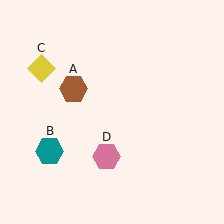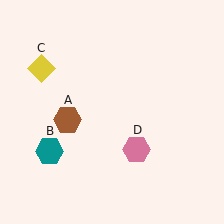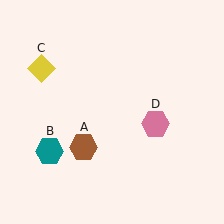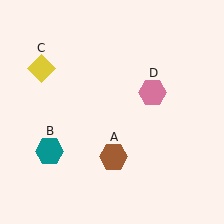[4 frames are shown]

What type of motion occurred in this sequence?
The brown hexagon (object A), pink hexagon (object D) rotated counterclockwise around the center of the scene.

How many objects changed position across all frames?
2 objects changed position: brown hexagon (object A), pink hexagon (object D).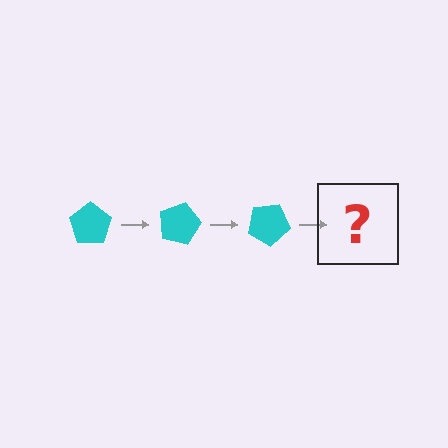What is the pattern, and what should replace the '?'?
The pattern is that the pentagon rotates 15 degrees each step. The '?' should be a cyan pentagon rotated 45 degrees.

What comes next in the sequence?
The next element should be a cyan pentagon rotated 45 degrees.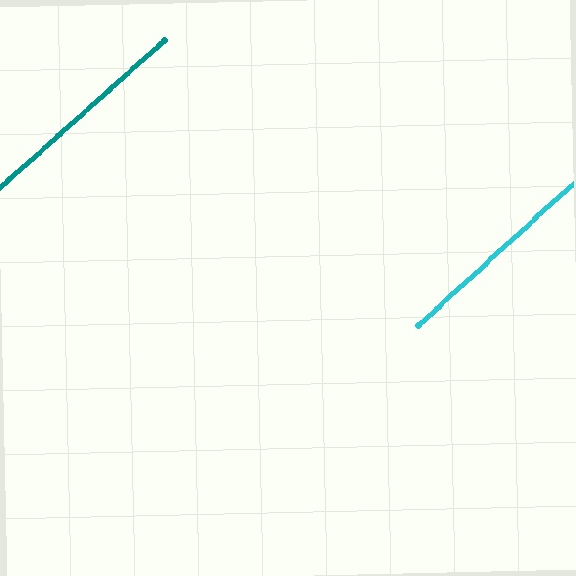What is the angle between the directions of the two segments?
Approximately 1 degree.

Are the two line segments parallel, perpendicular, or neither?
Parallel — their directions differ by only 1.0°.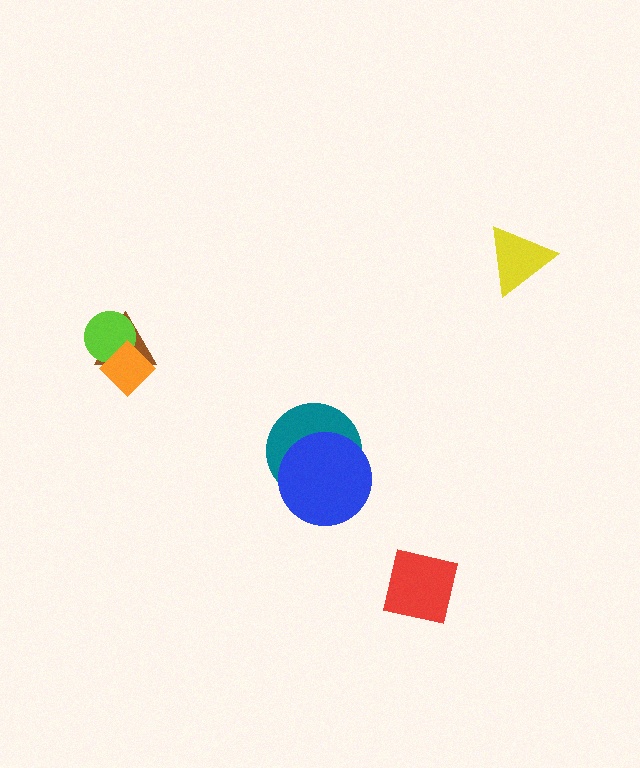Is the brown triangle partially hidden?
Yes, it is partially covered by another shape.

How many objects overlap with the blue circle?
1 object overlaps with the blue circle.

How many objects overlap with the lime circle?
2 objects overlap with the lime circle.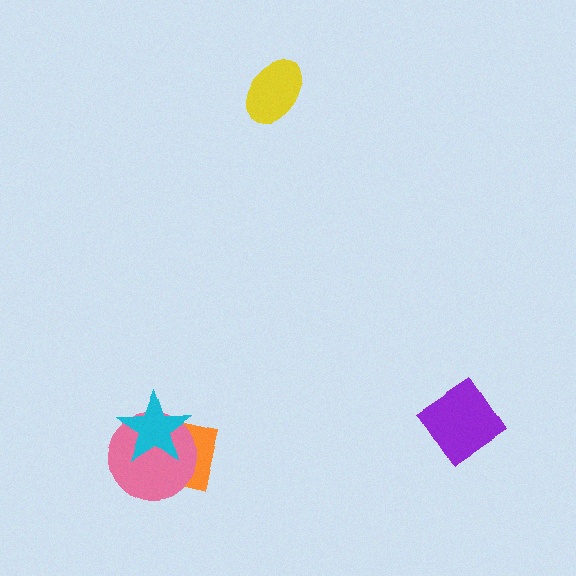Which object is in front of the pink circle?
The cyan star is in front of the pink circle.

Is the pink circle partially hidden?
Yes, it is partially covered by another shape.